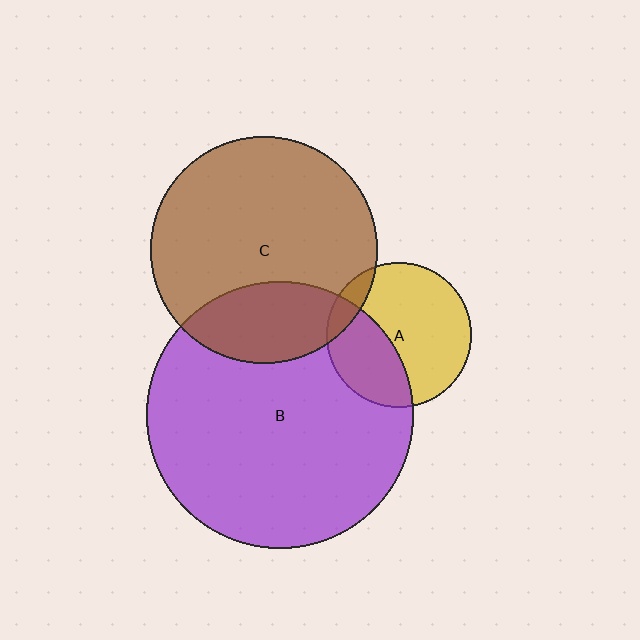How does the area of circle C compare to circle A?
Approximately 2.4 times.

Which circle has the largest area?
Circle B (purple).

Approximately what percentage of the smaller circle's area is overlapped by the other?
Approximately 35%.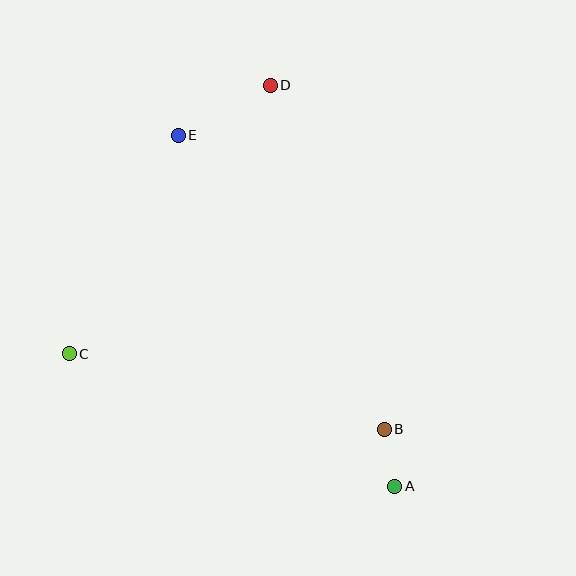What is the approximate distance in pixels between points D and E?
The distance between D and E is approximately 105 pixels.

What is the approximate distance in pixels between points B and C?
The distance between B and C is approximately 324 pixels.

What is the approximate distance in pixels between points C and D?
The distance between C and D is approximately 335 pixels.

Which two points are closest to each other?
Points A and B are closest to each other.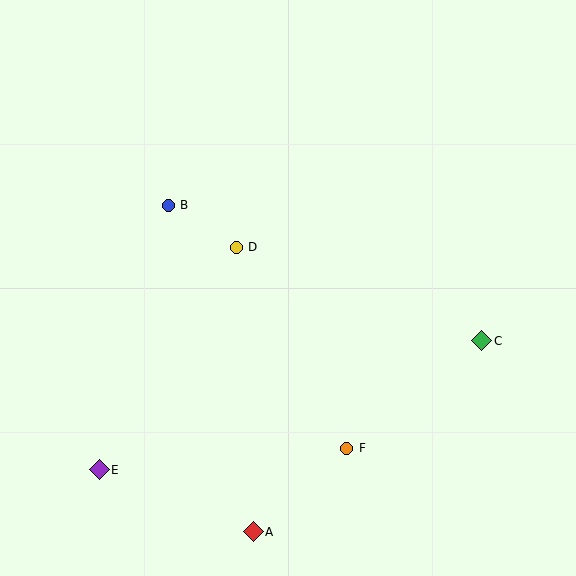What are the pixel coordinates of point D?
Point D is at (236, 247).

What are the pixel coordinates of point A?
Point A is at (253, 532).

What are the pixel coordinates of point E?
Point E is at (99, 470).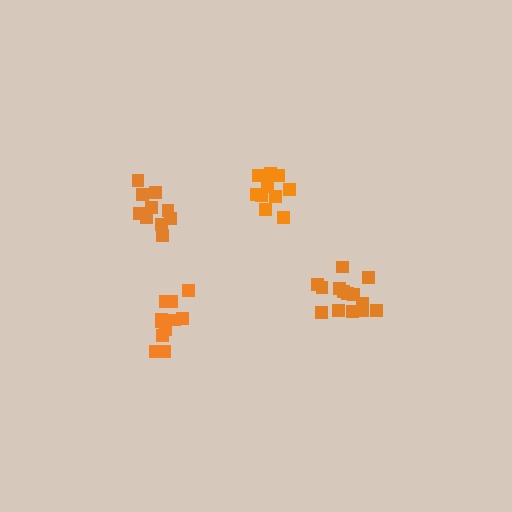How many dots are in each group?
Group 1: 11 dots, Group 2: 10 dots, Group 3: 10 dots, Group 4: 14 dots (45 total).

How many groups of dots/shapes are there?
There are 4 groups.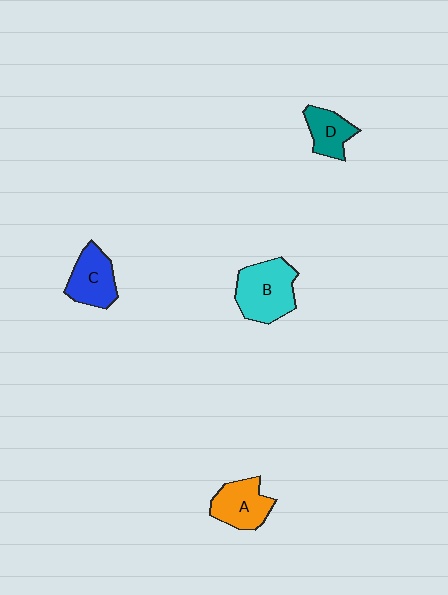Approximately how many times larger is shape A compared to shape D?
Approximately 1.3 times.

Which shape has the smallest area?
Shape D (teal).